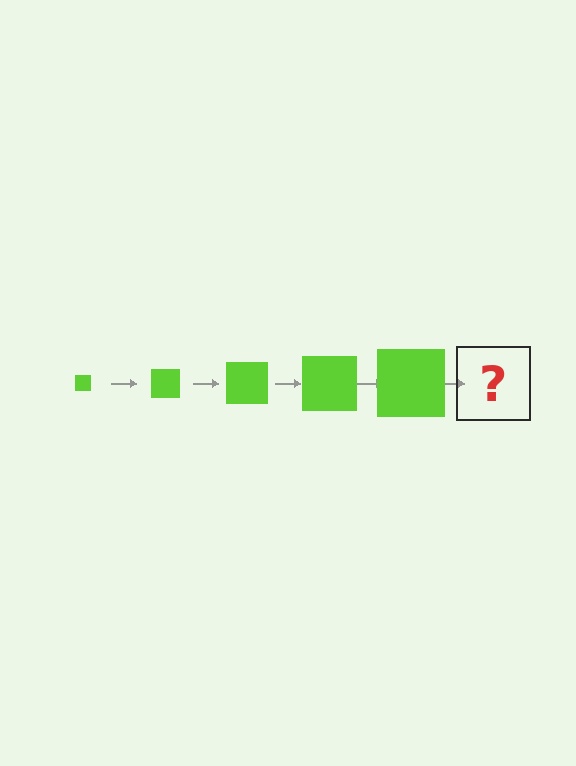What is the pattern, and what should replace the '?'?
The pattern is that the square gets progressively larger each step. The '?' should be a lime square, larger than the previous one.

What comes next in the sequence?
The next element should be a lime square, larger than the previous one.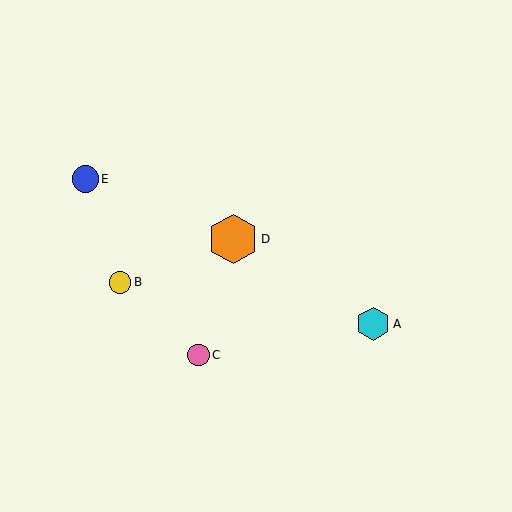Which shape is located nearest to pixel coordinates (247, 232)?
The orange hexagon (labeled D) at (233, 239) is nearest to that location.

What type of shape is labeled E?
Shape E is a blue circle.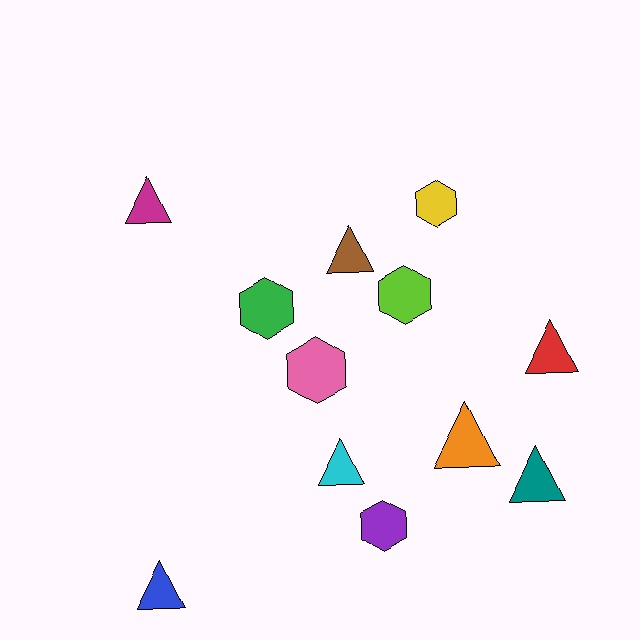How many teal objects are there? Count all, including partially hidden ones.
There is 1 teal object.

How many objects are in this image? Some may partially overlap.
There are 12 objects.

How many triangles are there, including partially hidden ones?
There are 7 triangles.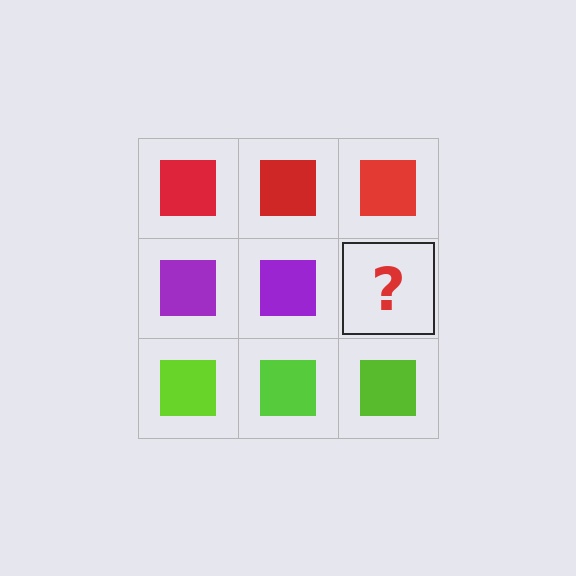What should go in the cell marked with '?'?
The missing cell should contain a purple square.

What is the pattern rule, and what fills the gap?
The rule is that each row has a consistent color. The gap should be filled with a purple square.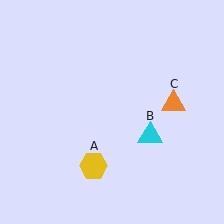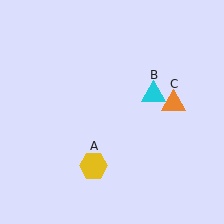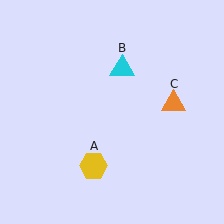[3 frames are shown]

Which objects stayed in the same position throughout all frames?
Yellow hexagon (object A) and orange triangle (object C) remained stationary.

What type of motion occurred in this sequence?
The cyan triangle (object B) rotated counterclockwise around the center of the scene.